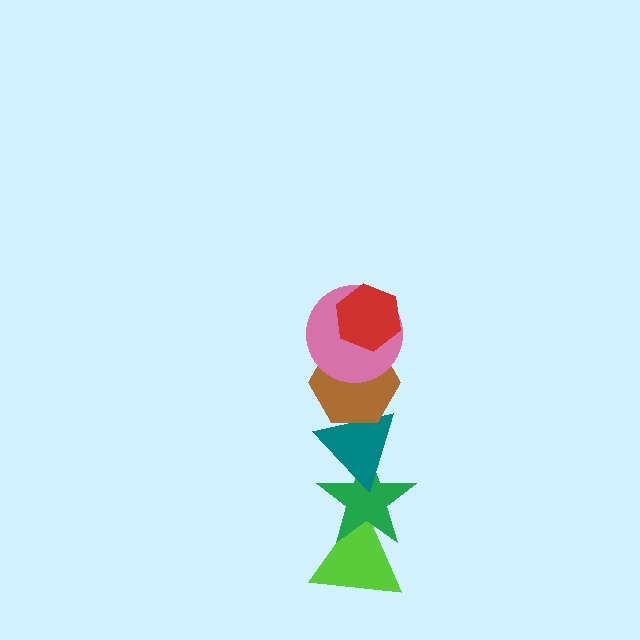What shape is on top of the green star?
The teal triangle is on top of the green star.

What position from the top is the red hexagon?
The red hexagon is 1st from the top.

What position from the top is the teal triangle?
The teal triangle is 4th from the top.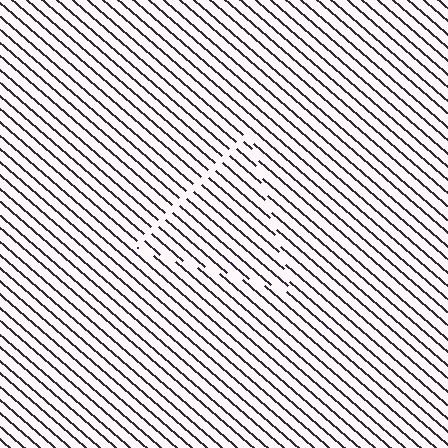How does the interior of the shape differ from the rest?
The interior of the shape contains the same grating, shifted by half a period — the contour is defined by the phase discontinuity where line-ends from the inner and outer gratings abut.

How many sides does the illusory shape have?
3 sides — the line-ends trace a triangle.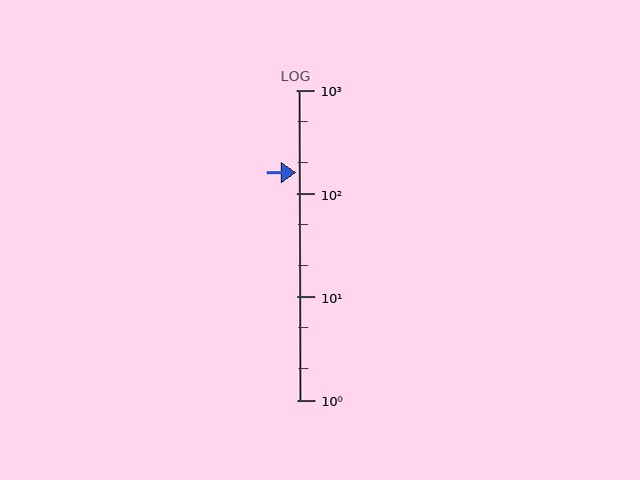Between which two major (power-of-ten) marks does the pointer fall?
The pointer is between 100 and 1000.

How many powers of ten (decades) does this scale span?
The scale spans 3 decades, from 1 to 1000.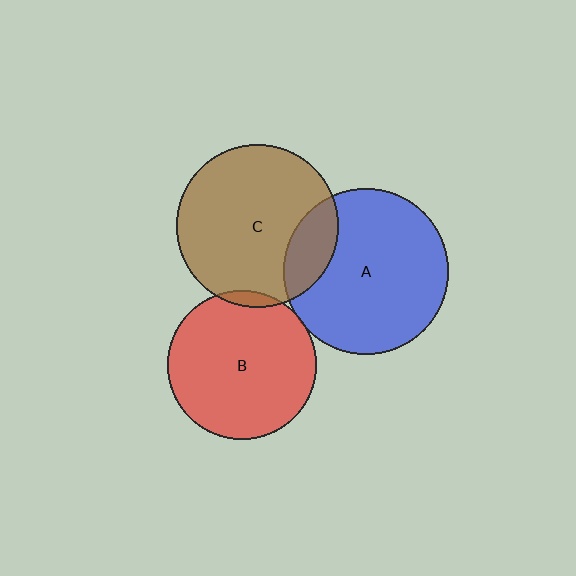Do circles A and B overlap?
Yes.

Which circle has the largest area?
Circle A (blue).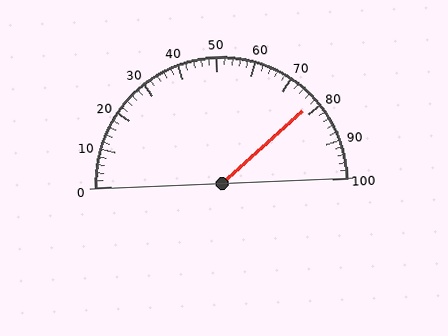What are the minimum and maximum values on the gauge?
The gauge ranges from 0 to 100.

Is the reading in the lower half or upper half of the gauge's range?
The reading is in the upper half of the range (0 to 100).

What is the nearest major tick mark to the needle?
The nearest major tick mark is 80.